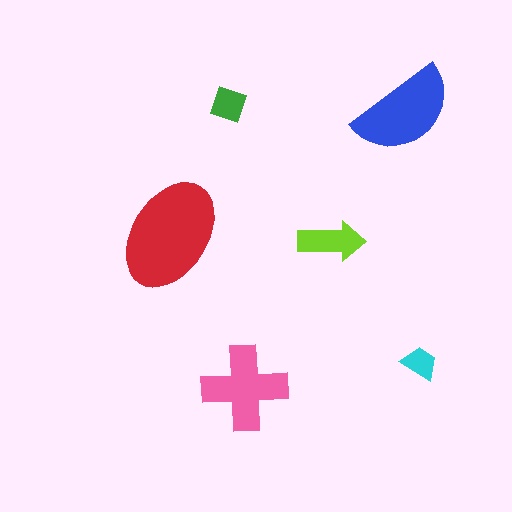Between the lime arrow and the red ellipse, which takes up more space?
The red ellipse.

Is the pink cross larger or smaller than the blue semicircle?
Smaller.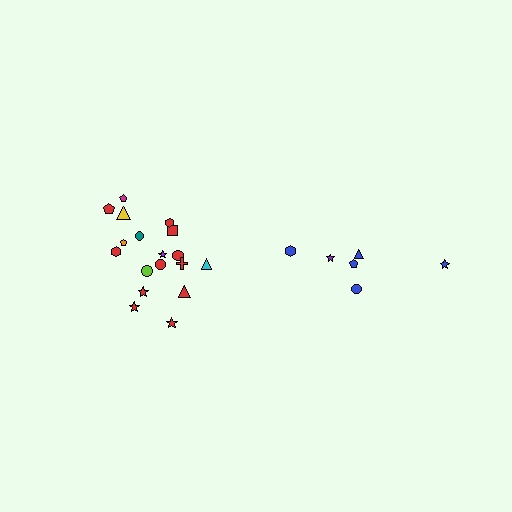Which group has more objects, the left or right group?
The left group.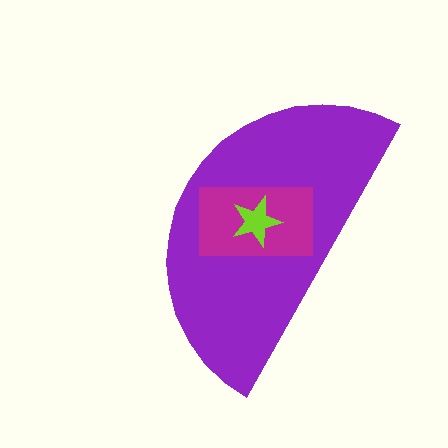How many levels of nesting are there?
3.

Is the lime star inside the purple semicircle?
Yes.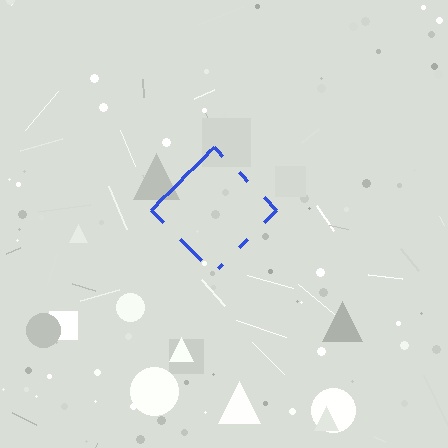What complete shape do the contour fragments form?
The contour fragments form a diamond.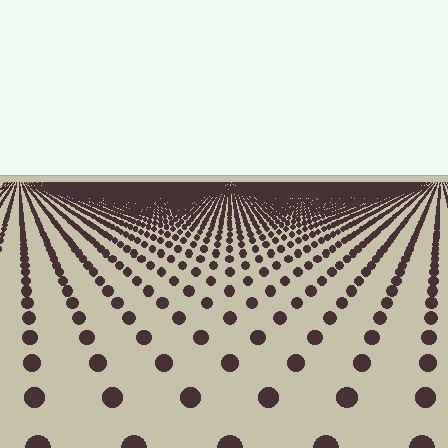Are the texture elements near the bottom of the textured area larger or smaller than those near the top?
Larger. Near the bottom, elements are closer to the viewer and appear at a bigger on-screen size.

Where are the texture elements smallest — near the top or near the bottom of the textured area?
Near the top.